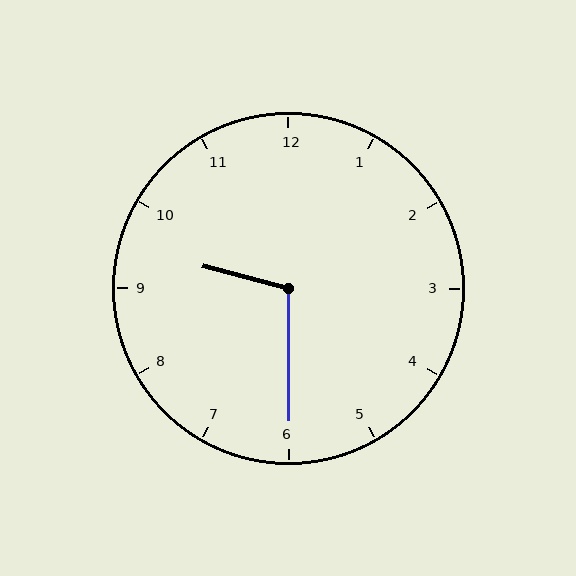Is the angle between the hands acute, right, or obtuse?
It is obtuse.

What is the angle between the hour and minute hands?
Approximately 105 degrees.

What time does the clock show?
9:30.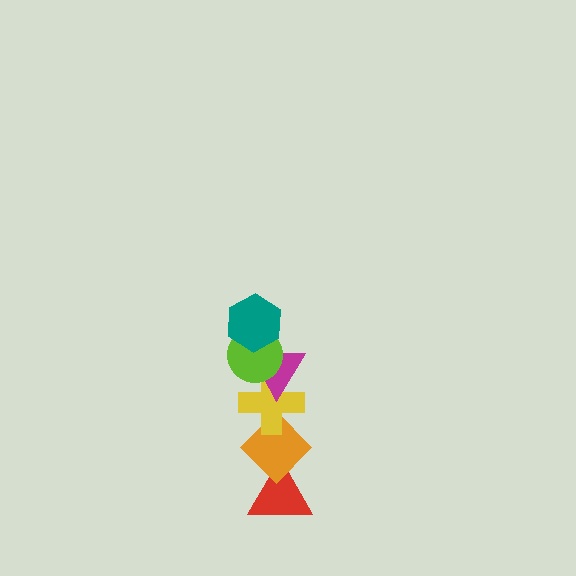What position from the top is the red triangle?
The red triangle is 6th from the top.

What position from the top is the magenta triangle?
The magenta triangle is 3rd from the top.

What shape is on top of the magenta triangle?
The lime circle is on top of the magenta triangle.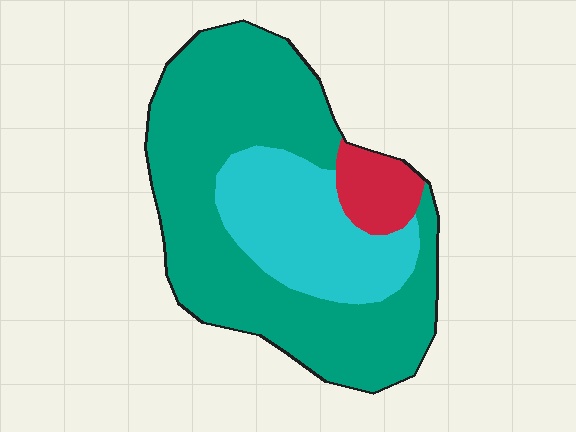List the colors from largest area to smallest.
From largest to smallest: teal, cyan, red.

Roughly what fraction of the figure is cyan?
Cyan covers 26% of the figure.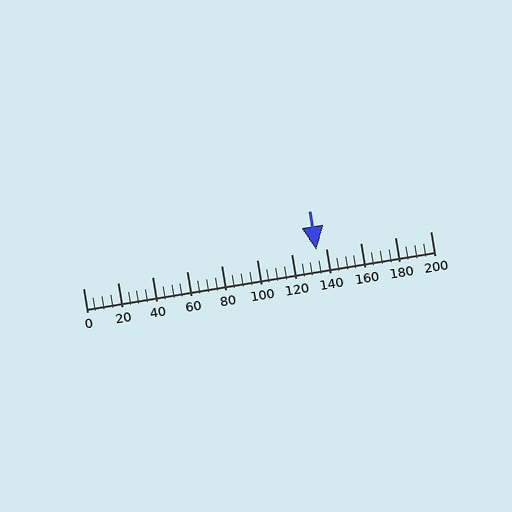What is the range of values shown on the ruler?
The ruler shows values from 0 to 200.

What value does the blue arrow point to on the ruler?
The blue arrow points to approximately 134.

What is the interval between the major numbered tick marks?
The major tick marks are spaced 20 units apart.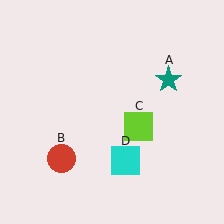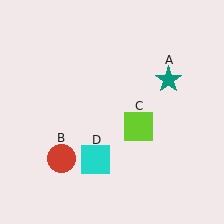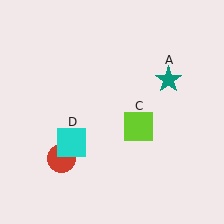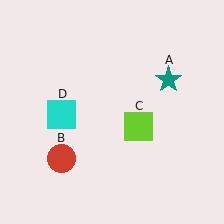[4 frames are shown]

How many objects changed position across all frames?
1 object changed position: cyan square (object D).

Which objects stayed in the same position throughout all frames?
Teal star (object A) and red circle (object B) and lime square (object C) remained stationary.